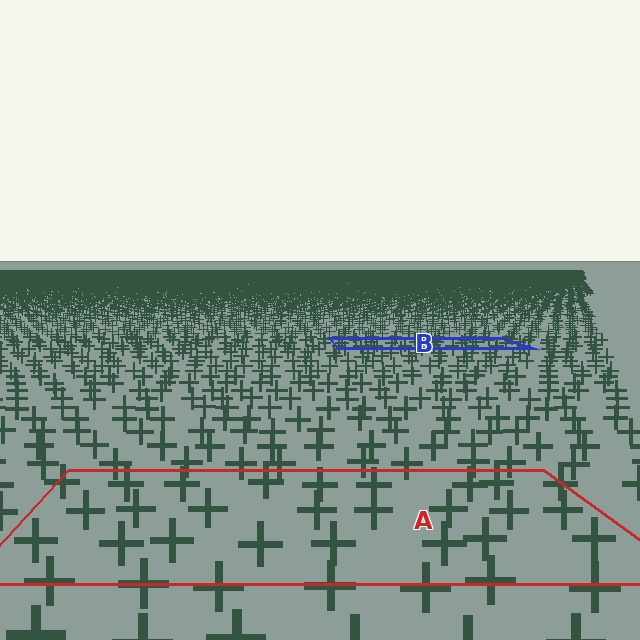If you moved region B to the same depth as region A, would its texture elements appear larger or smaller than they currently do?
They would appear larger. At a closer depth, the same texture elements are projected at a bigger on-screen size.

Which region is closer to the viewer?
Region A is closer. The texture elements there are larger and more spread out.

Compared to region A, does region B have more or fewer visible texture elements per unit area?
Region B has more texture elements per unit area — they are packed more densely because it is farther away.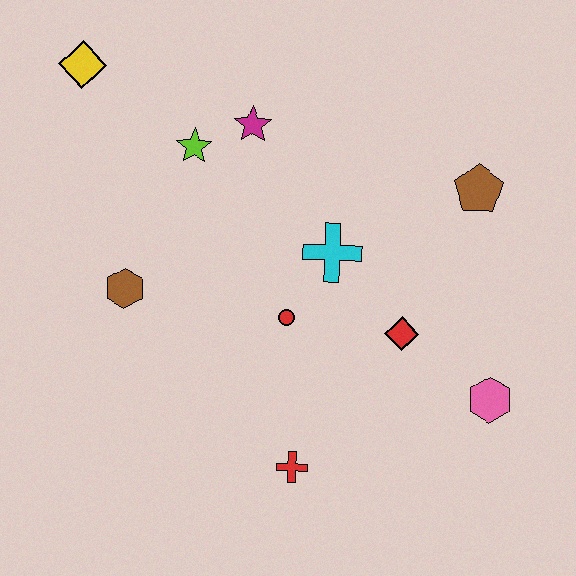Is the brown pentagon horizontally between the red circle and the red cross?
No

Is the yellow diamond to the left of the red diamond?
Yes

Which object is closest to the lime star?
The magenta star is closest to the lime star.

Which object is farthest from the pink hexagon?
The yellow diamond is farthest from the pink hexagon.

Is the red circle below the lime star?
Yes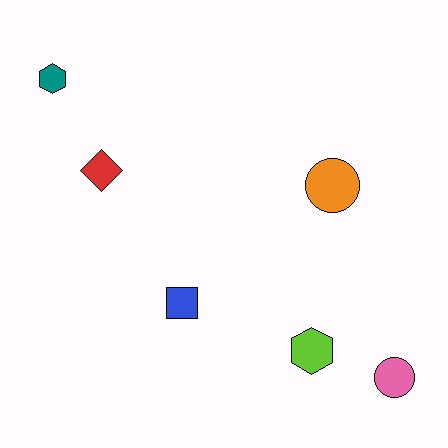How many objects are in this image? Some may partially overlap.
There are 6 objects.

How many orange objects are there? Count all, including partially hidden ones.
There is 1 orange object.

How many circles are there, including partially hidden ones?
There are 2 circles.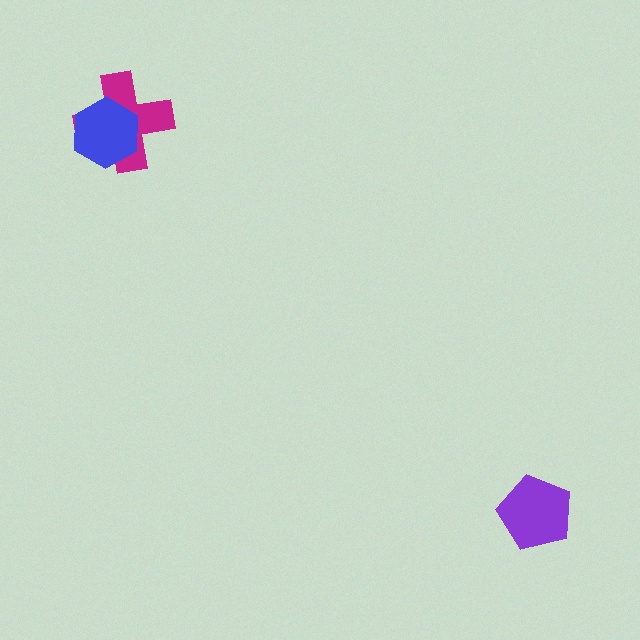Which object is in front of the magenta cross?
The blue hexagon is in front of the magenta cross.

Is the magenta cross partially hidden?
Yes, it is partially covered by another shape.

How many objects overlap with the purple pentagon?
0 objects overlap with the purple pentagon.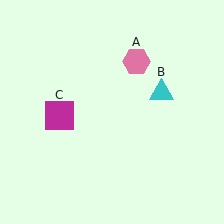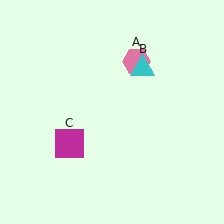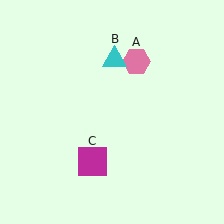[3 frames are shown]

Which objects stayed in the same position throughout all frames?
Pink hexagon (object A) remained stationary.